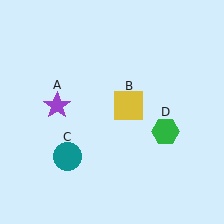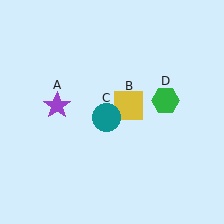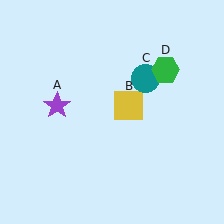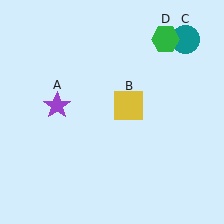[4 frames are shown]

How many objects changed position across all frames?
2 objects changed position: teal circle (object C), green hexagon (object D).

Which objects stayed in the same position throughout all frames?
Purple star (object A) and yellow square (object B) remained stationary.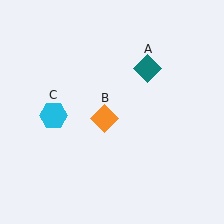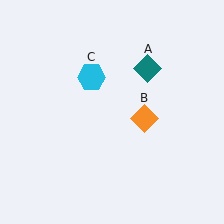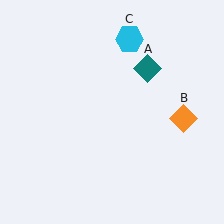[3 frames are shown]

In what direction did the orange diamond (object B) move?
The orange diamond (object B) moved right.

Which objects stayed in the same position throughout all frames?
Teal diamond (object A) remained stationary.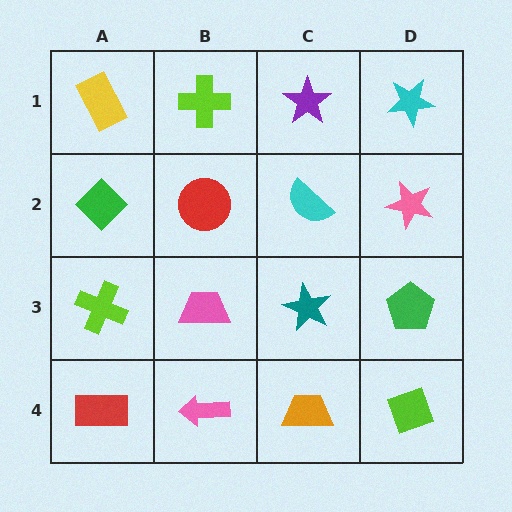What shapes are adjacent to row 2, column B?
A lime cross (row 1, column B), a pink trapezoid (row 3, column B), a green diamond (row 2, column A), a cyan semicircle (row 2, column C).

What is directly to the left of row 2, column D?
A cyan semicircle.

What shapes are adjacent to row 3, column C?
A cyan semicircle (row 2, column C), an orange trapezoid (row 4, column C), a pink trapezoid (row 3, column B), a green pentagon (row 3, column D).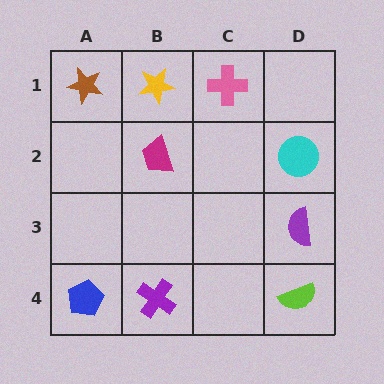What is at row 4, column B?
A purple cross.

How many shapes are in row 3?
1 shape.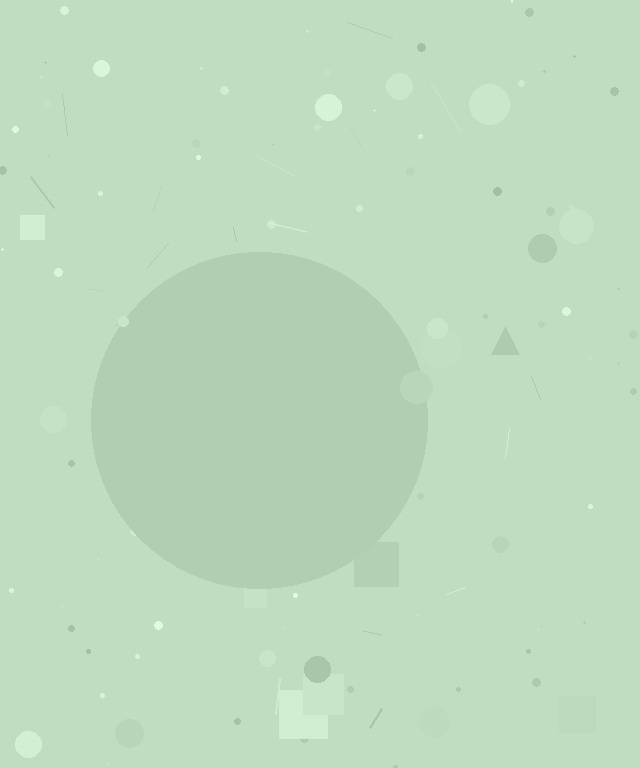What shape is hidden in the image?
A circle is hidden in the image.